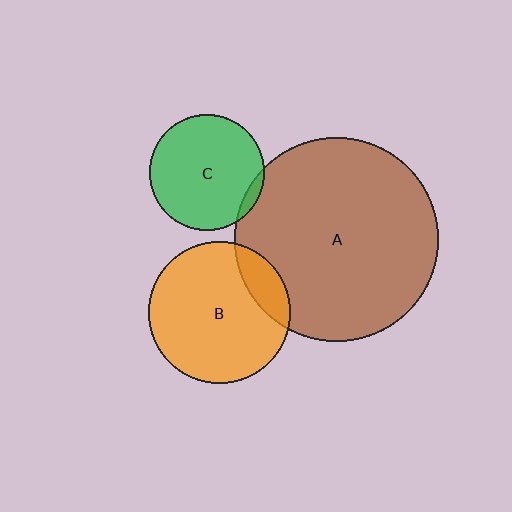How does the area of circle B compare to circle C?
Approximately 1.5 times.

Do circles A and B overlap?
Yes.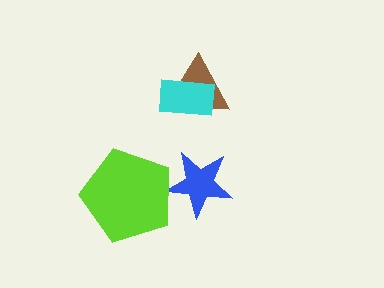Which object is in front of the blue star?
The lime pentagon is in front of the blue star.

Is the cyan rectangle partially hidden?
No, no other shape covers it.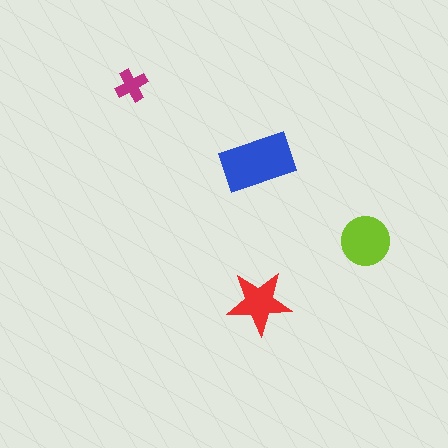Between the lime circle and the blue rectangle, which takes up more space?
The blue rectangle.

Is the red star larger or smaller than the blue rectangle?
Smaller.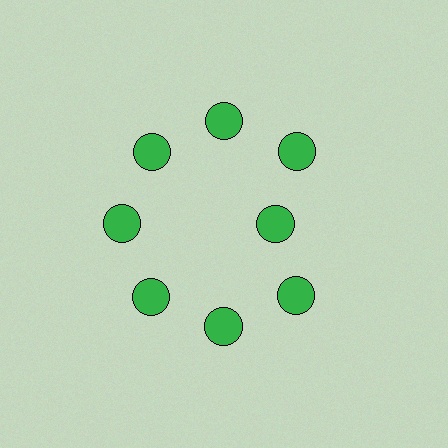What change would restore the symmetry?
The symmetry would be restored by moving it outward, back onto the ring so that all 8 circles sit at equal angles and equal distance from the center.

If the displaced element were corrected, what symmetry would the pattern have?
It would have 8-fold rotational symmetry — the pattern would map onto itself every 45 degrees.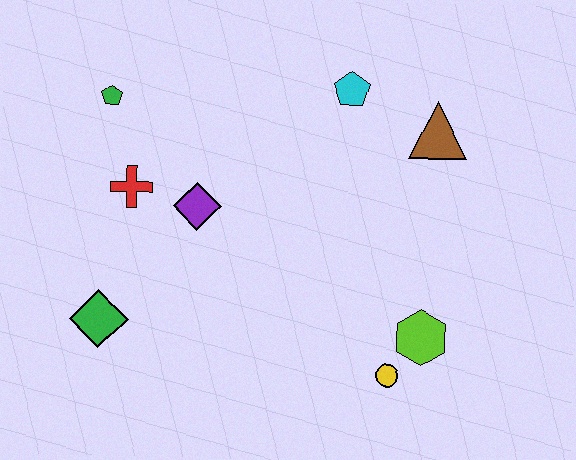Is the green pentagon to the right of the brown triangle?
No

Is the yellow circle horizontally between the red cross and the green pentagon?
No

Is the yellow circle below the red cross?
Yes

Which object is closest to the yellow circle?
The lime hexagon is closest to the yellow circle.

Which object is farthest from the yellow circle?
The green pentagon is farthest from the yellow circle.